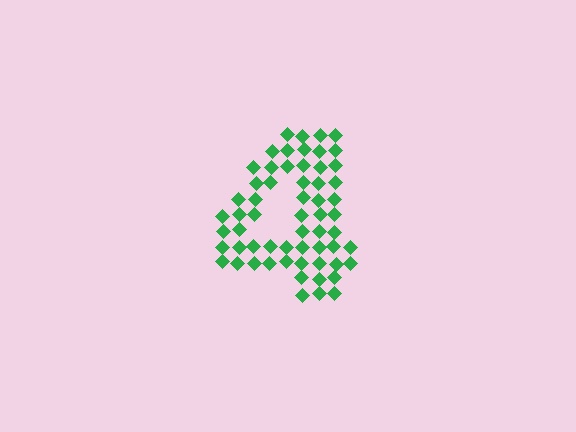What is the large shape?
The large shape is the digit 4.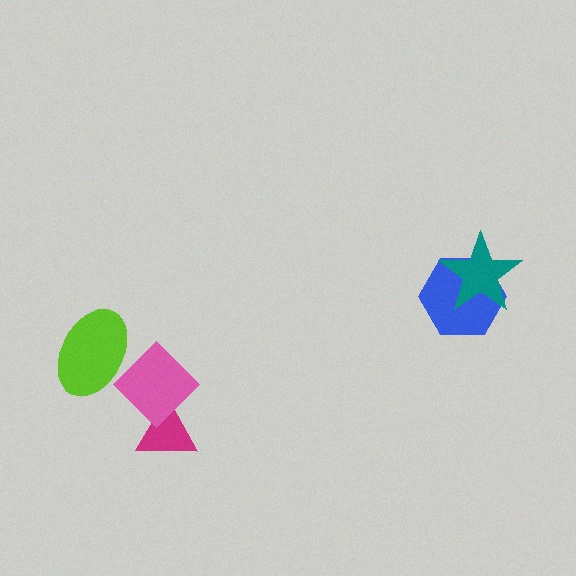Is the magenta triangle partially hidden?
Yes, it is partially covered by another shape.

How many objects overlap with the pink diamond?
2 objects overlap with the pink diamond.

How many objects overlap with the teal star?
1 object overlaps with the teal star.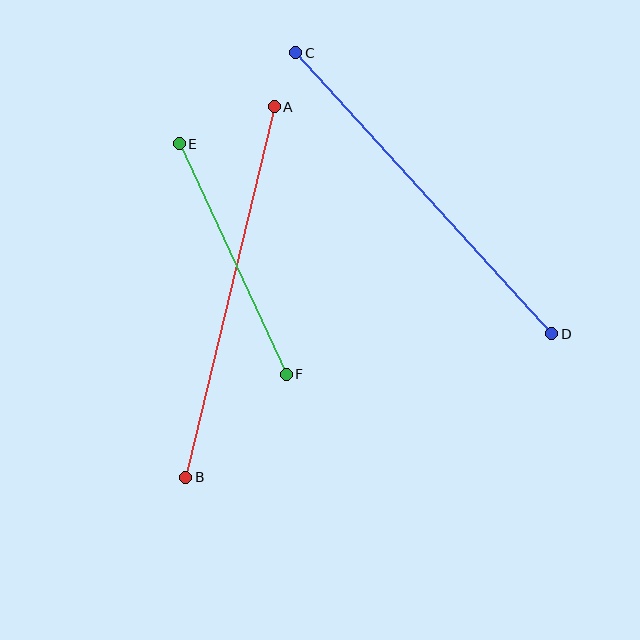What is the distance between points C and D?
The distance is approximately 380 pixels.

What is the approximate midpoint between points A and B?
The midpoint is at approximately (230, 292) pixels.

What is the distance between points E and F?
The distance is approximately 254 pixels.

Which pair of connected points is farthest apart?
Points A and B are farthest apart.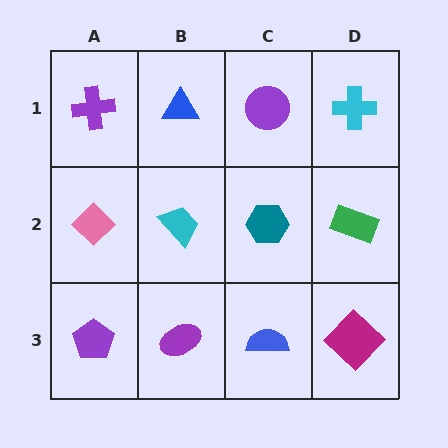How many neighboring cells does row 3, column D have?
2.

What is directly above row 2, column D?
A cyan cross.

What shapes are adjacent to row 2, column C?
A purple circle (row 1, column C), a blue semicircle (row 3, column C), a cyan trapezoid (row 2, column B), a green rectangle (row 2, column D).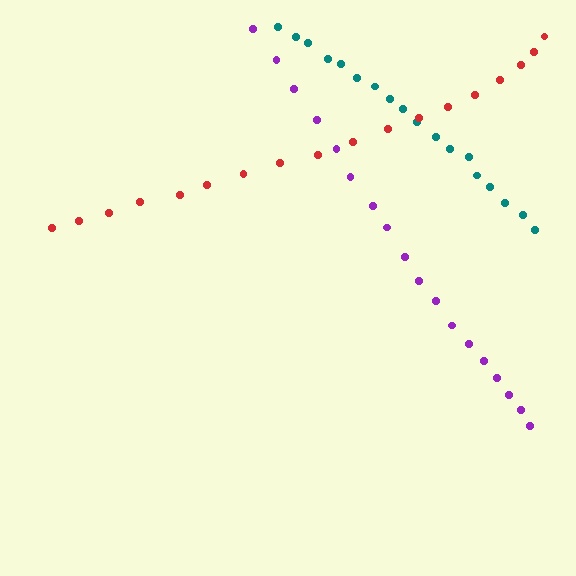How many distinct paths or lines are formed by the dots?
There are 3 distinct paths.